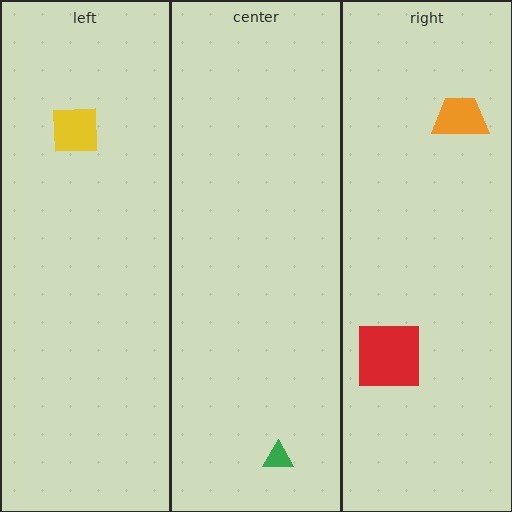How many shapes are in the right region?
2.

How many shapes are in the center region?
1.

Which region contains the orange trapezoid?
The right region.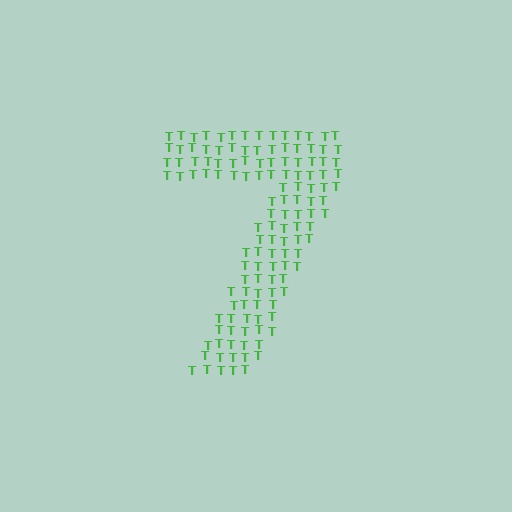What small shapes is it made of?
It is made of small letter T's.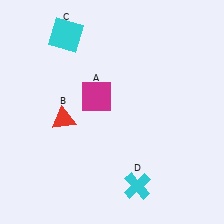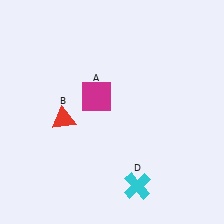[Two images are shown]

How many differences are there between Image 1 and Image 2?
There is 1 difference between the two images.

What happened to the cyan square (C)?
The cyan square (C) was removed in Image 2. It was in the top-left area of Image 1.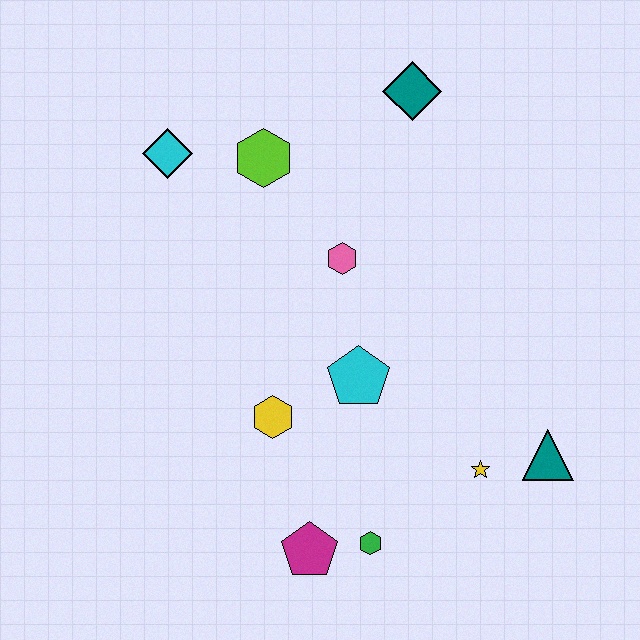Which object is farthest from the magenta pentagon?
The teal diamond is farthest from the magenta pentagon.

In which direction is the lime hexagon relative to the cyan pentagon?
The lime hexagon is above the cyan pentagon.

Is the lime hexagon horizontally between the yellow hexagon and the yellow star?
No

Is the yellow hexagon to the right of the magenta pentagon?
No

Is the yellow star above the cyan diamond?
No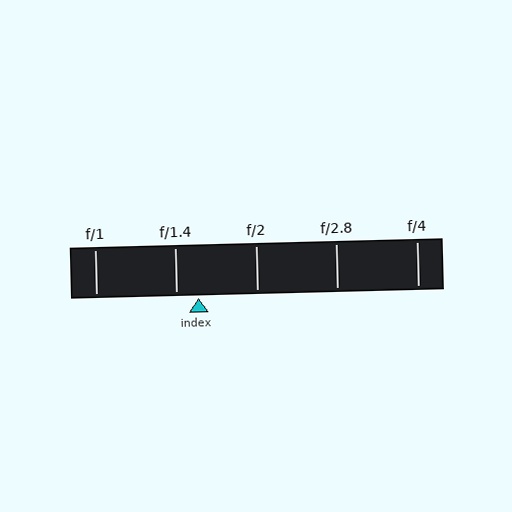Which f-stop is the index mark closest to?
The index mark is closest to f/1.4.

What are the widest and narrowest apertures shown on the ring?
The widest aperture shown is f/1 and the narrowest is f/4.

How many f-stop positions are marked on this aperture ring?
There are 5 f-stop positions marked.